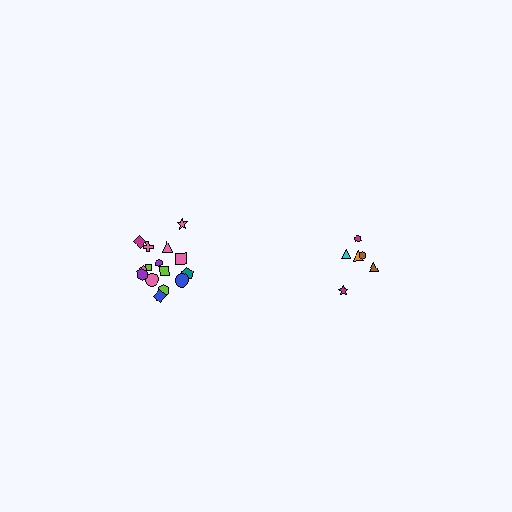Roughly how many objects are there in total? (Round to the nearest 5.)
Roughly 20 objects in total.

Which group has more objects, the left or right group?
The left group.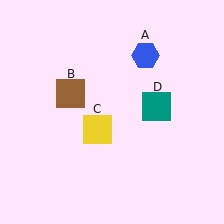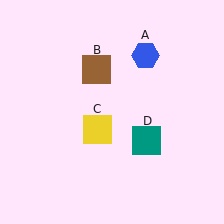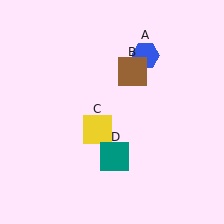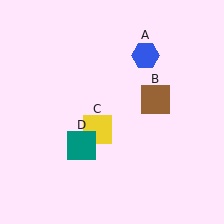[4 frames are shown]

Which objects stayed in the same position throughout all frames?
Blue hexagon (object A) and yellow square (object C) remained stationary.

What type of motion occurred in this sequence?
The brown square (object B), teal square (object D) rotated clockwise around the center of the scene.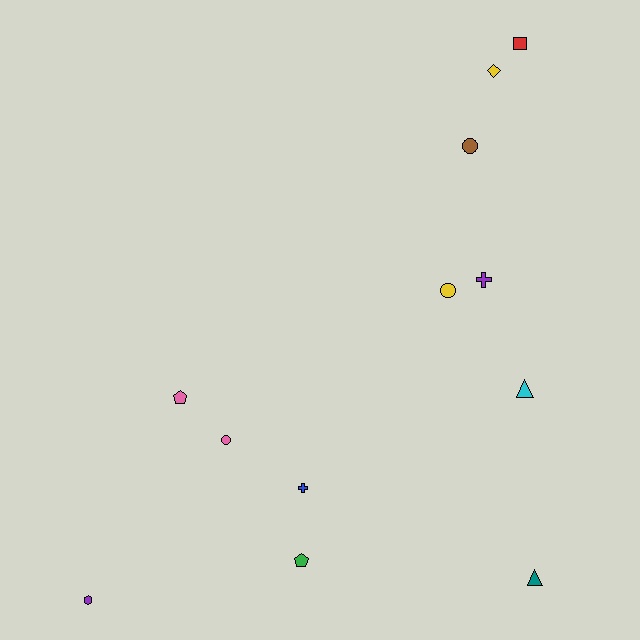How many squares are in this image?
There is 1 square.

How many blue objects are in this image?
There is 1 blue object.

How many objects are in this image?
There are 12 objects.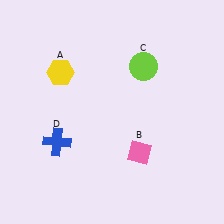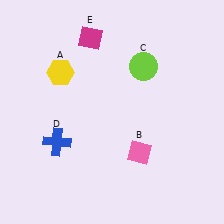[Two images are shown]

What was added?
A magenta diamond (E) was added in Image 2.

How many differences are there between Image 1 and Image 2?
There is 1 difference between the two images.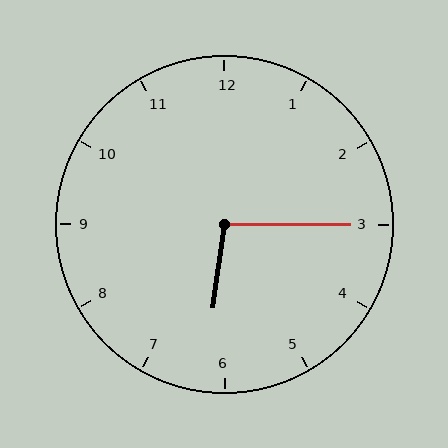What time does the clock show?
6:15.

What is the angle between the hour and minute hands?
Approximately 98 degrees.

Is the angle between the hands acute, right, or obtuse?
It is obtuse.